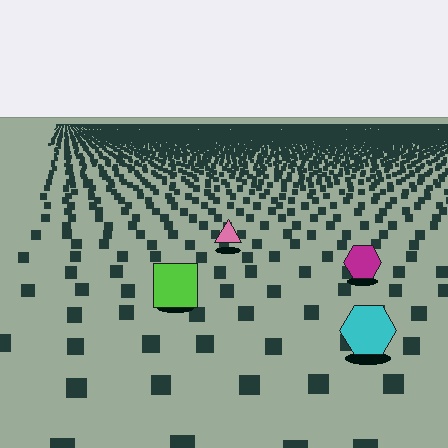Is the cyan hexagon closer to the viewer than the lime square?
Yes. The cyan hexagon is closer — you can tell from the texture gradient: the ground texture is coarser near it.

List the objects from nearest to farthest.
From nearest to farthest: the cyan hexagon, the lime square, the magenta hexagon, the pink triangle.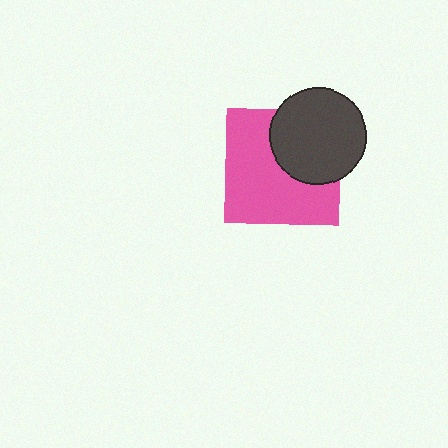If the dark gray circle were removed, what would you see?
You would see the complete pink square.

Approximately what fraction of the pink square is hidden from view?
Roughly 36% of the pink square is hidden behind the dark gray circle.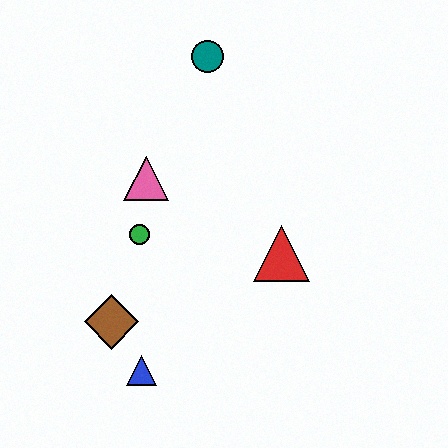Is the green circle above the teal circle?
No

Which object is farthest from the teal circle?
The blue triangle is farthest from the teal circle.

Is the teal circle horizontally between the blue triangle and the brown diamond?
No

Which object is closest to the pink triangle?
The green circle is closest to the pink triangle.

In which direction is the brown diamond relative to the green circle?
The brown diamond is below the green circle.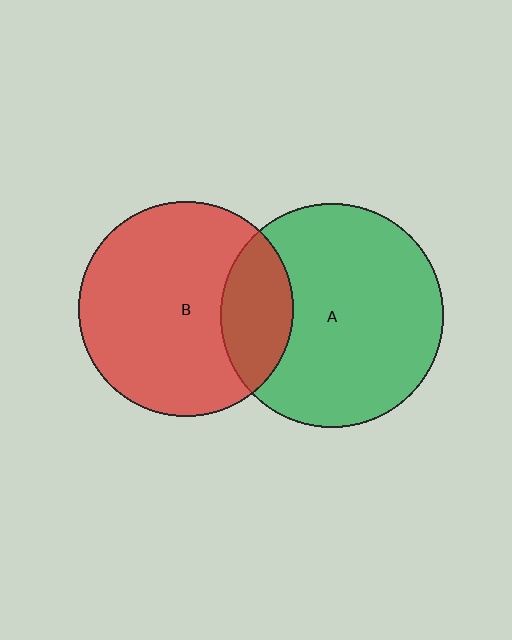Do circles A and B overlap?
Yes.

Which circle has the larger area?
Circle A (green).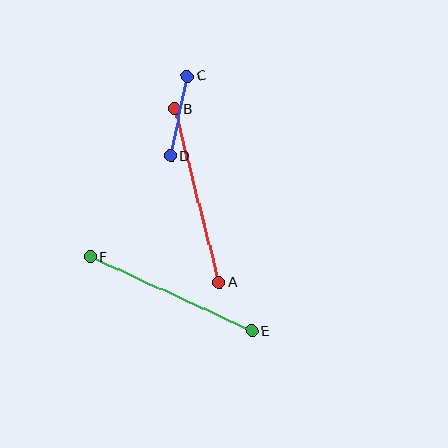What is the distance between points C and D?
The distance is approximately 82 pixels.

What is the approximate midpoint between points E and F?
The midpoint is at approximately (171, 294) pixels.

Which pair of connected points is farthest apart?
Points A and B are farthest apart.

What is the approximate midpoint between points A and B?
The midpoint is at approximately (197, 196) pixels.